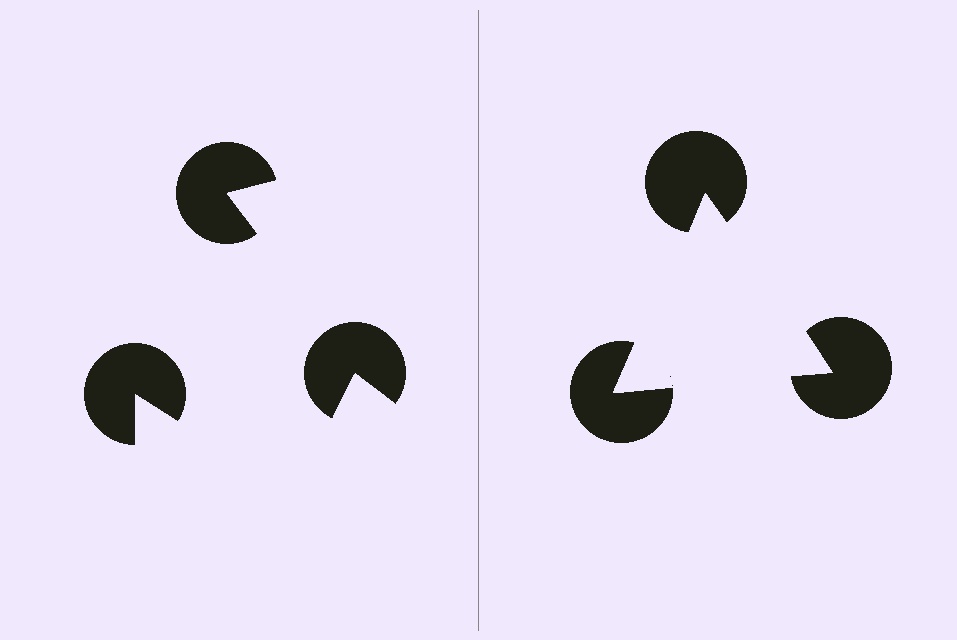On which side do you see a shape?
An illusory triangle appears on the right side. On the left side the wedge cuts are rotated, so no coherent shape forms.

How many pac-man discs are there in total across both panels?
6 — 3 on each side.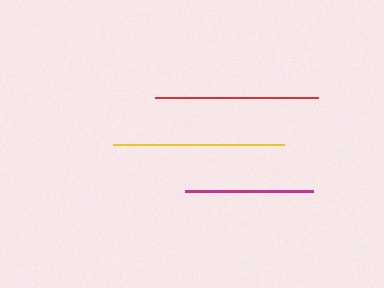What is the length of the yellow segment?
The yellow segment is approximately 170 pixels long.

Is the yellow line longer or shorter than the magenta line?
The yellow line is longer than the magenta line.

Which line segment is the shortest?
The magenta line is the shortest at approximately 128 pixels.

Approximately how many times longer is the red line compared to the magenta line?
The red line is approximately 1.3 times the length of the magenta line.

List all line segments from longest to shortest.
From longest to shortest: yellow, red, magenta.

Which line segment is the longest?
The yellow line is the longest at approximately 170 pixels.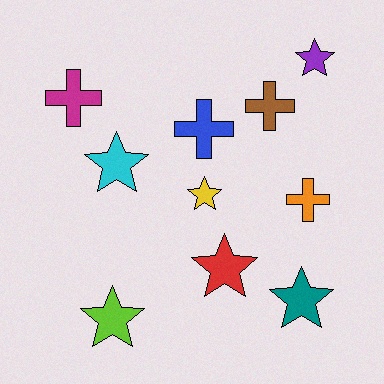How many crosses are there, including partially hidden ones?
There are 4 crosses.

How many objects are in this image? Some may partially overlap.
There are 10 objects.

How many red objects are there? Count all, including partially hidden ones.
There is 1 red object.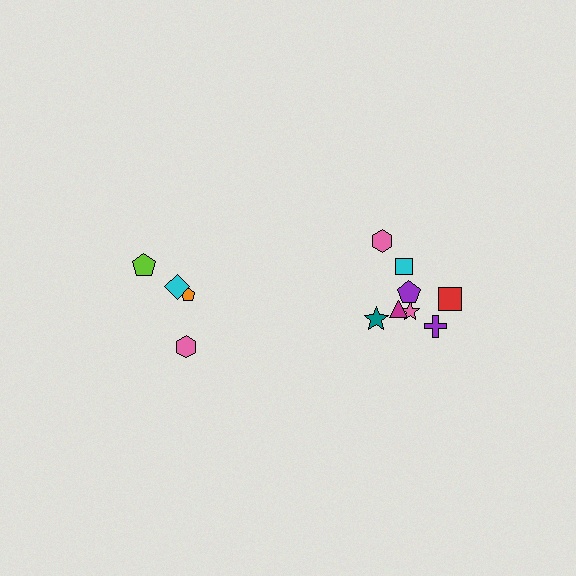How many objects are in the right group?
There are 8 objects.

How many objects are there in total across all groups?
There are 12 objects.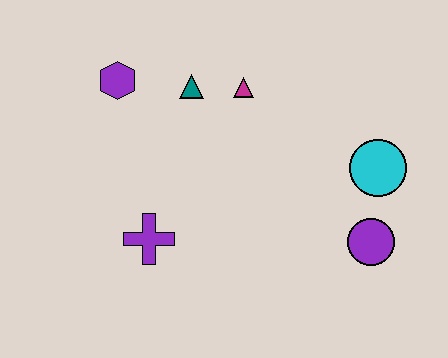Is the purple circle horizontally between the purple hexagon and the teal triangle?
No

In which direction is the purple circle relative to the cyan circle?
The purple circle is below the cyan circle.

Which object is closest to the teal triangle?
The magenta triangle is closest to the teal triangle.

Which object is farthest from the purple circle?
The purple hexagon is farthest from the purple circle.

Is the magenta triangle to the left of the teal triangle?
No